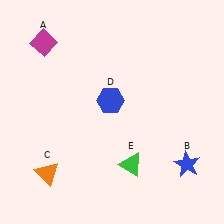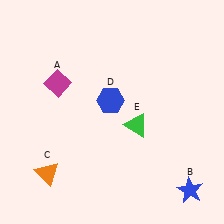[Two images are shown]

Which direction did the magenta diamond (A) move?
The magenta diamond (A) moved down.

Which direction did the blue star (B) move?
The blue star (B) moved down.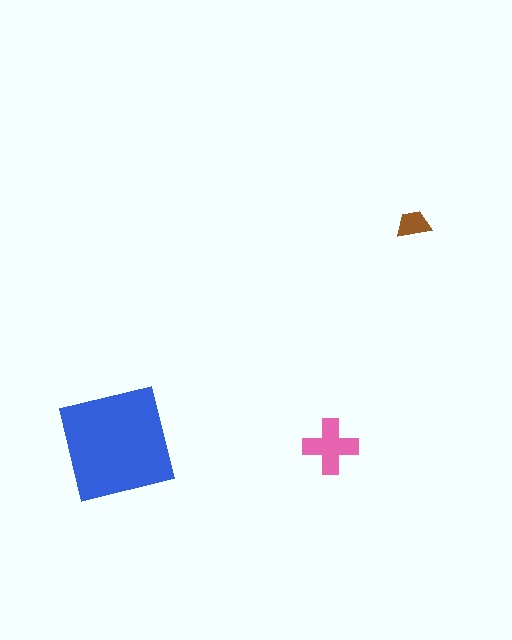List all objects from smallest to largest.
The brown trapezoid, the pink cross, the blue square.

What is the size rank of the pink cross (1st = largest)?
2nd.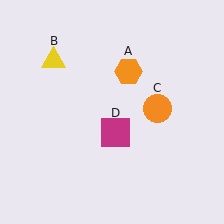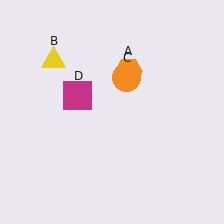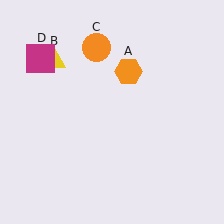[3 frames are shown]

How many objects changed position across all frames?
2 objects changed position: orange circle (object C), magenta square (object D).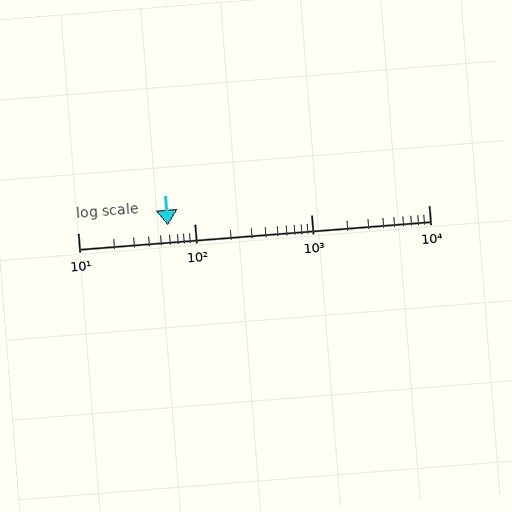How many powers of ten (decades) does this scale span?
The scale spans 3 decades, from 10 to 10000.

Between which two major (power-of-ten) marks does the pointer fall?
The pointer is between 10 and 100.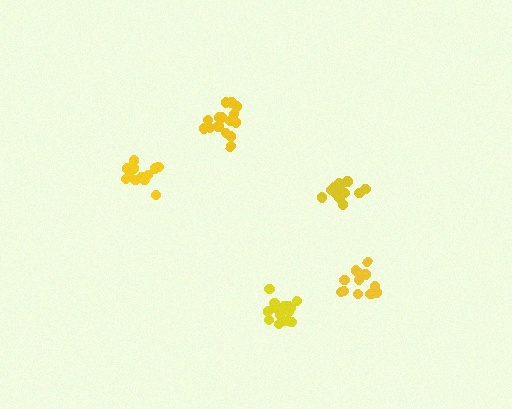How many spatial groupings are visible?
There are 5 spatial groupings.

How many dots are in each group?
Group 1: 12 dots, Group 2: 15 dots, Group 3: 18 dots, Group 4: 12 dots, Group 5: 13 dots (70 total).